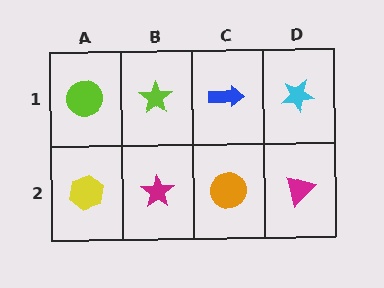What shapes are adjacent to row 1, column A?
A yellow hexagon (row 2, column A), a lime star (row 1, column B).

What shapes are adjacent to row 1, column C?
An orange circle (row 2, column C), a lime star (row 1, column B), a cyan star (row 1, column D).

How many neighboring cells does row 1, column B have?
3.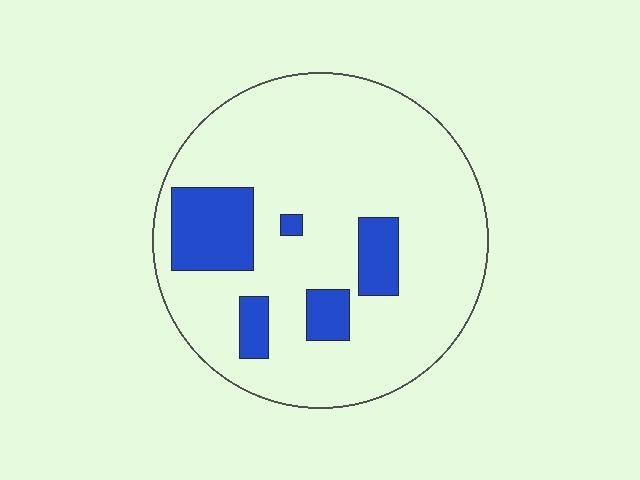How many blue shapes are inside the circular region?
5.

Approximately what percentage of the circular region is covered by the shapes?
Approximately 15%.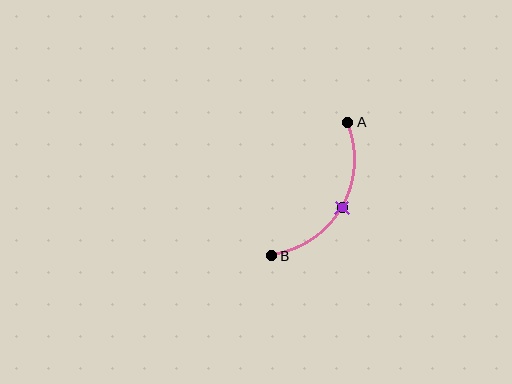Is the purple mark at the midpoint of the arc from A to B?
Yes. The purple mark lies on the arc at equal arc-length from both A and B — it is the arc midpoint.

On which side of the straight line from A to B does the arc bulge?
The arc bulges to the right of the straight line connecting A and B.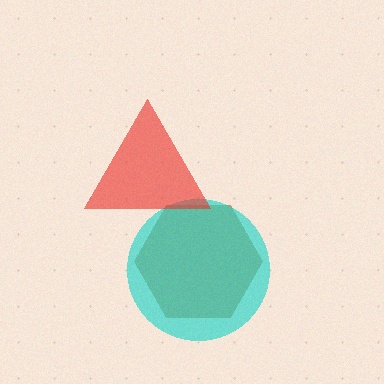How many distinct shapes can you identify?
There are 3 distinct shapes: a brown hexagon, a cyan circle, a red triangle.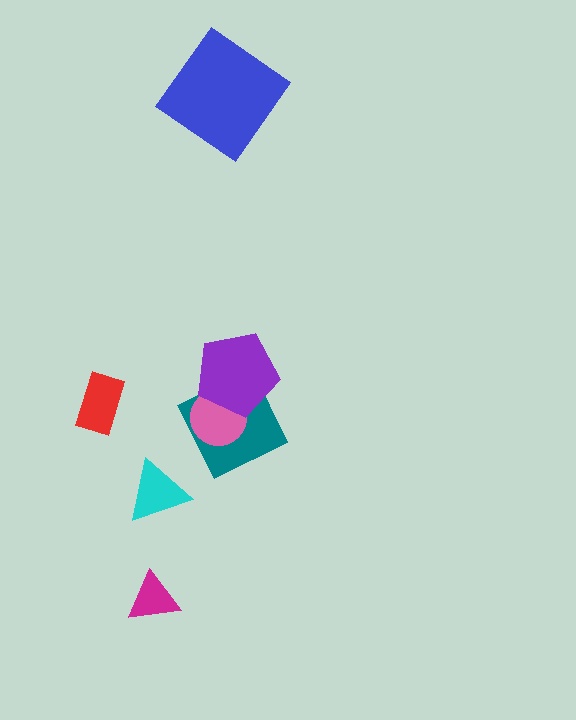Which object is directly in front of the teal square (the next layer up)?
The pink circle is directly in front of the teal square.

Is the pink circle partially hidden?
Yes, it is partially covered by another shape.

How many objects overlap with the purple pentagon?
2 objects overlap with the purple pentagon.